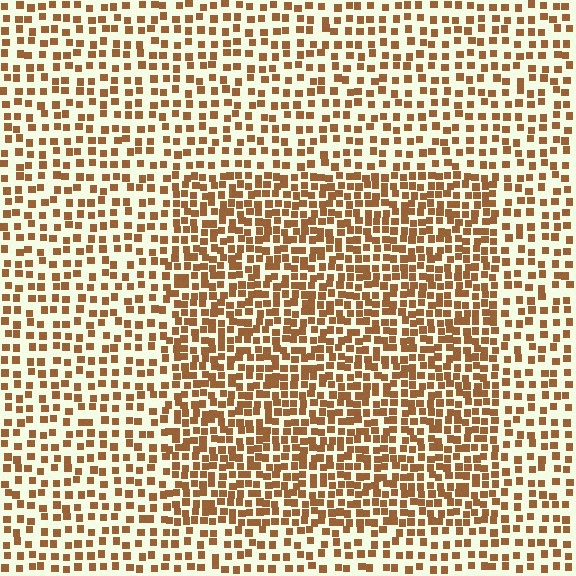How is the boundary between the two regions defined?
The boundary is defined by a change in element density (approximately 1.8x ratio). All elements are the same color, size, and shape.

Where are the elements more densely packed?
The elements are more densely packed inside the rectangle boundary.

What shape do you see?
I see a rectangle.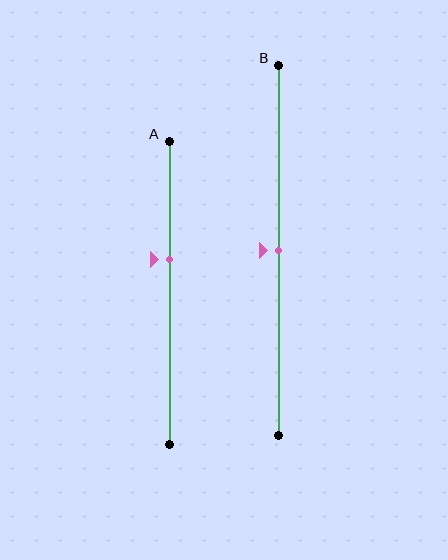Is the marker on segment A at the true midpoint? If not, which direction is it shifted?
No, the marker on segment A is shifted upward by about 11% of the segment length.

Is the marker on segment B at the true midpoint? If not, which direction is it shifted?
Yes, the marker on segment B is at the true midpoint.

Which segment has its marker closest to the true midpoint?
Segment B has its marker closest to the true midpoint.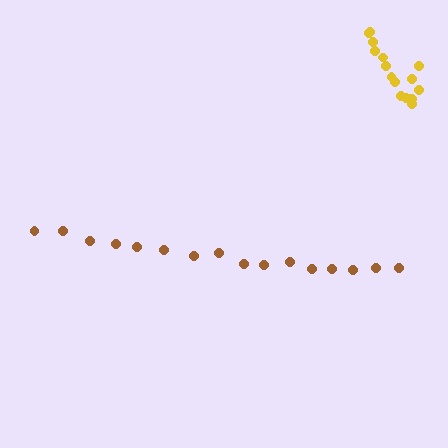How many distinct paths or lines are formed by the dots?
There are 2 distinct paths.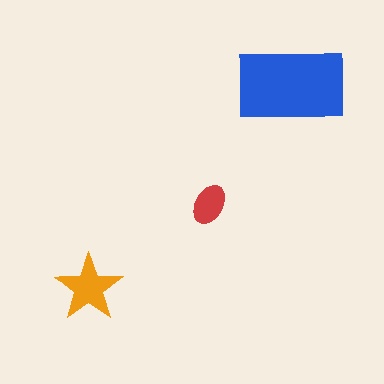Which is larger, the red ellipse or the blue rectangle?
The blue rectangle.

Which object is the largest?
The blue rectangle.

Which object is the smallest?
The red ellipse.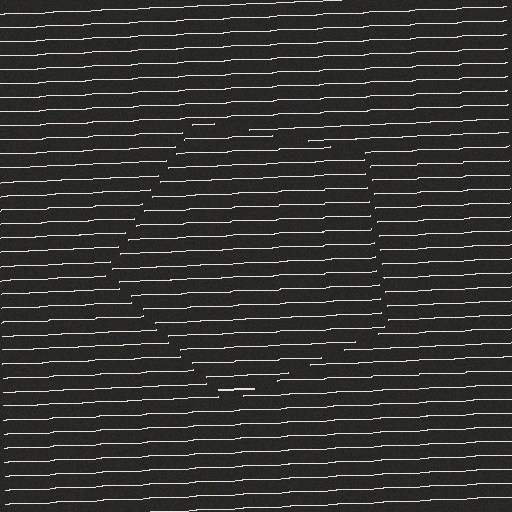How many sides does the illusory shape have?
5 sides — the line-ends trace a pentagon.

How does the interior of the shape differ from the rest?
The interior of the shape contains the same grating, shifted by half a period — the contour is defined by the phase discontinuity where line-ends from the inner and outer gratings abut.